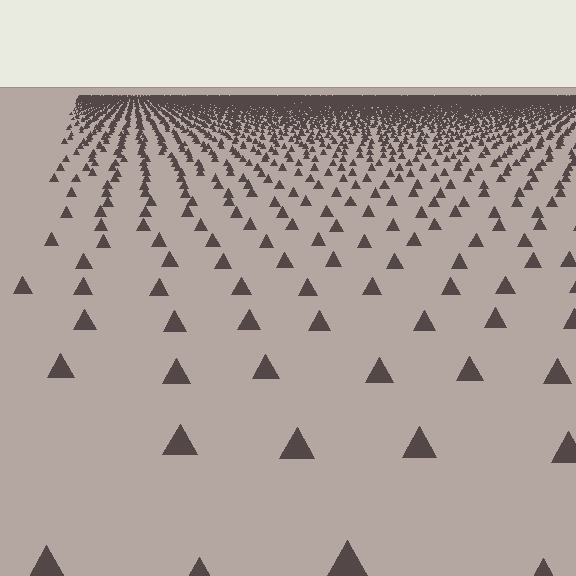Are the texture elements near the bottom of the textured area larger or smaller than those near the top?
Larger. Near the bottom, elements are closer to the viewer and appear at a bigger on-screen size.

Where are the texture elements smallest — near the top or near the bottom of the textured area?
Near the top.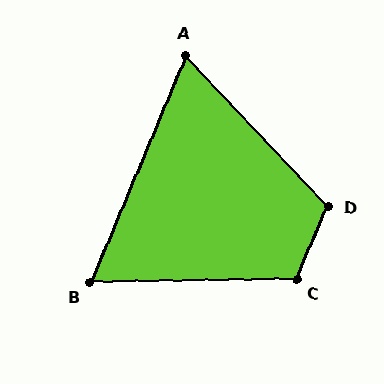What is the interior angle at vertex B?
Approximately 66 degrees (acute).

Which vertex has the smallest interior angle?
A, at approximately 66 degrees.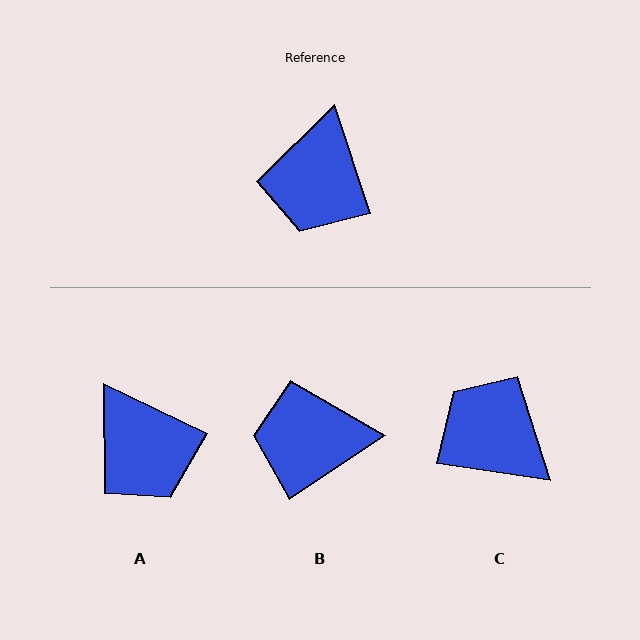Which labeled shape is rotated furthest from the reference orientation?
C, about 117 degrees away.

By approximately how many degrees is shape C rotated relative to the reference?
Approximately 117 degrees clockwise.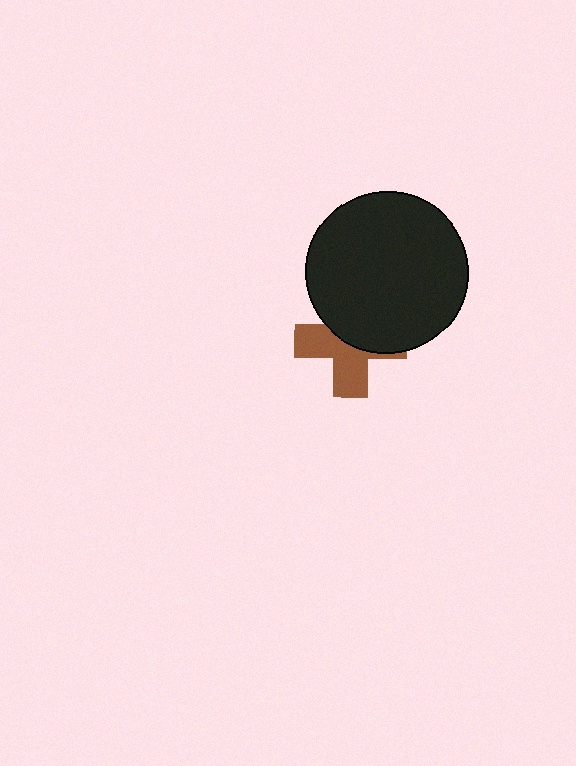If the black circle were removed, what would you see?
You would see the complete brown cross.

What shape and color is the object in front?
The object in front is a black circle.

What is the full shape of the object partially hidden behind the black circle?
The partially hidden object is a brown cross.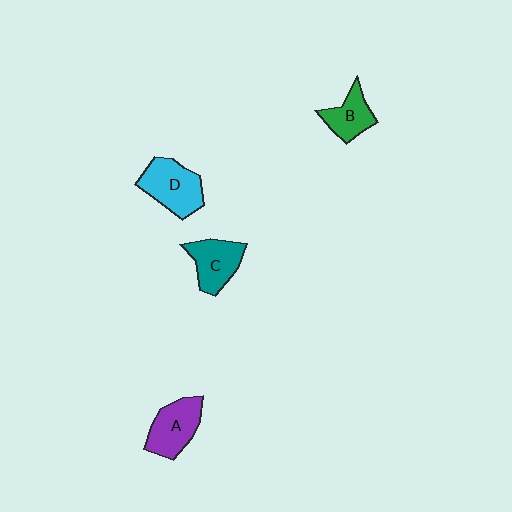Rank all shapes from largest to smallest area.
From largest to smallest: D (cyan), A (purple), C (teal), B (green).